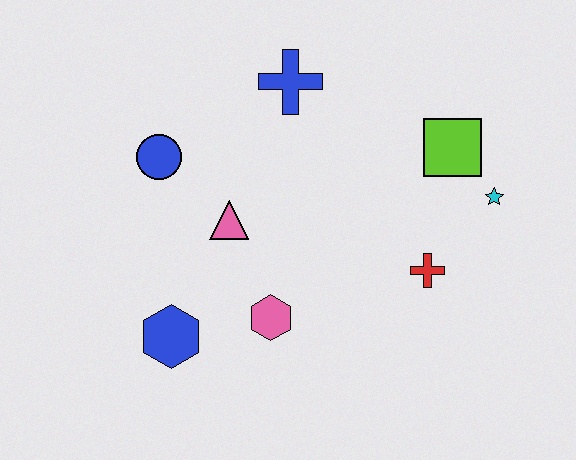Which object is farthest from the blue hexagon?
The cyan star is farthest from the blue hexagon.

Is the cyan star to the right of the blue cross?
Yes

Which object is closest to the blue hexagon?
The pink hexagon is closest to the blue hexagon.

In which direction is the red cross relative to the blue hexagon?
The red cross is to the right of the blue hexagon.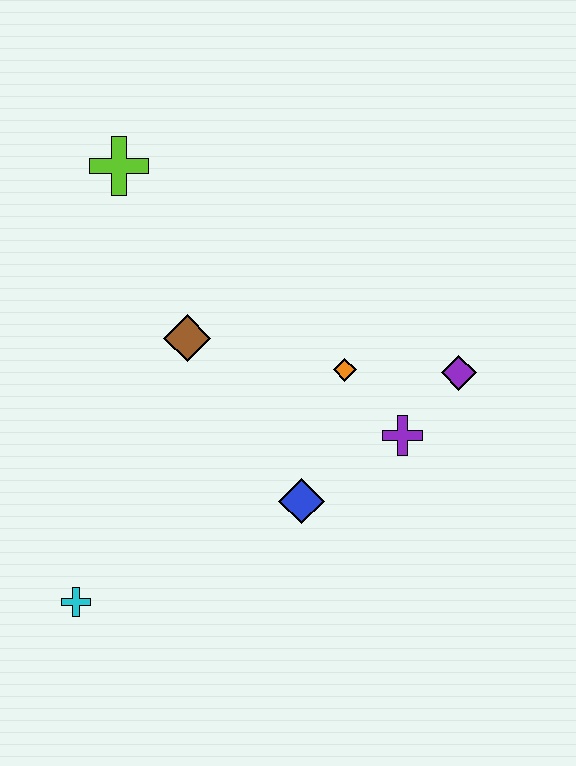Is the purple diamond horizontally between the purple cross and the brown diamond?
No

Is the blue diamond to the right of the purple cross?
No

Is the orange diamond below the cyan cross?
No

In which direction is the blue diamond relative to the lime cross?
The blue diamond is below the lime cross.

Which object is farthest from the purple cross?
The lime cross is farthest from the purple cross.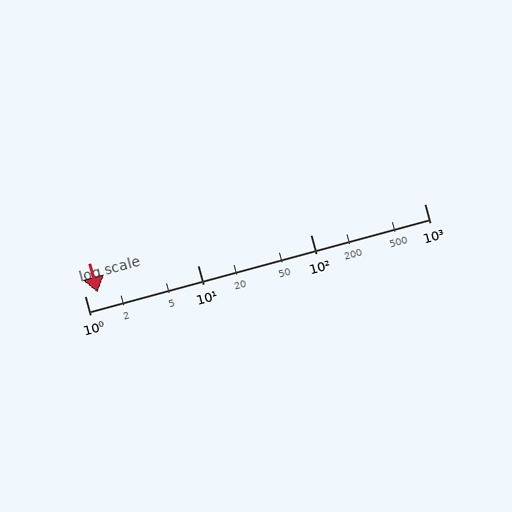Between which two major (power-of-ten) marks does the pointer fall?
The pointer is between 1 and 10.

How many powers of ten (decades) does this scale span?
The scale spans 3 decades, from 1 to 1000.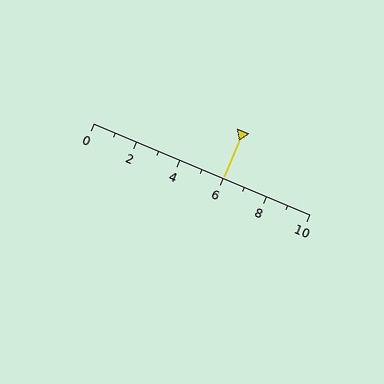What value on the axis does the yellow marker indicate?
The marker indicates approximately 6.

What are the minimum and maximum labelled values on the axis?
The axis runs from 0 to 10.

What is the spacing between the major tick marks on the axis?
The major ticks are spaced 2 apart.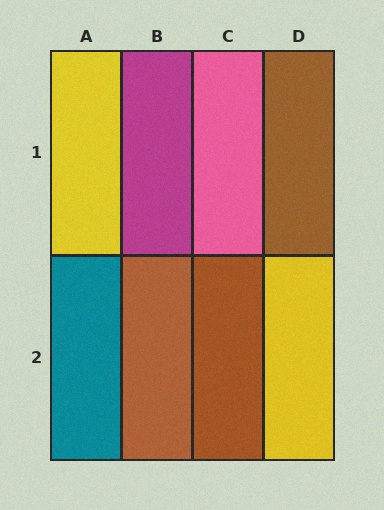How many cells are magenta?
1 cell is magenta.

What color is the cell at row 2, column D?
Yellow.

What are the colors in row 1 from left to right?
Yellow, magenta, pink, brown.